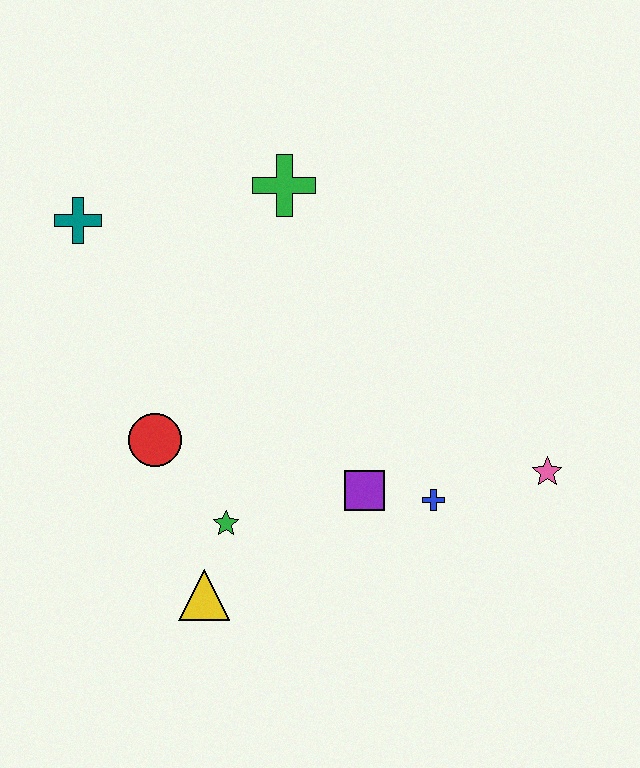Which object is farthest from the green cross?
The yellow triangle is farthest from the green cross.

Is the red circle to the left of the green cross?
Yes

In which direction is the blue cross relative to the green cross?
The blue cross is below the green cross.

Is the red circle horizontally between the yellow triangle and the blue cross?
No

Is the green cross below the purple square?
No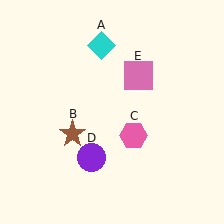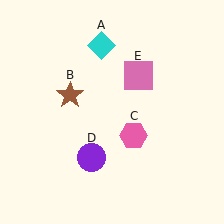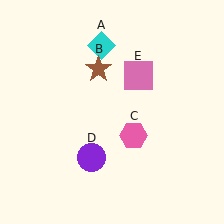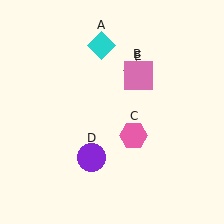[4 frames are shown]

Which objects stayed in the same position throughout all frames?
Cyan diamond (object A) and pink hexagon (object C) and purple circle (object D) and pink square (object E) remained stationary.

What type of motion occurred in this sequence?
The brown star (object B) rotated clockwise around the center of the scene.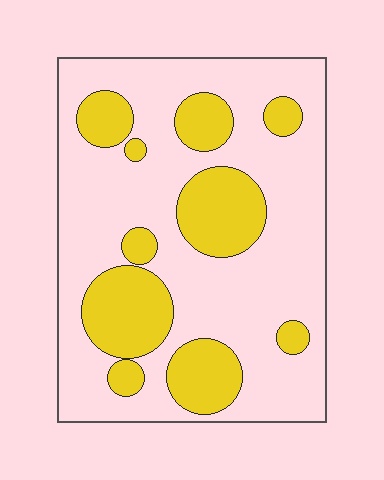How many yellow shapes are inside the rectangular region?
10.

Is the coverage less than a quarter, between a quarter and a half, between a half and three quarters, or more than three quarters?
Between a quarter and a half.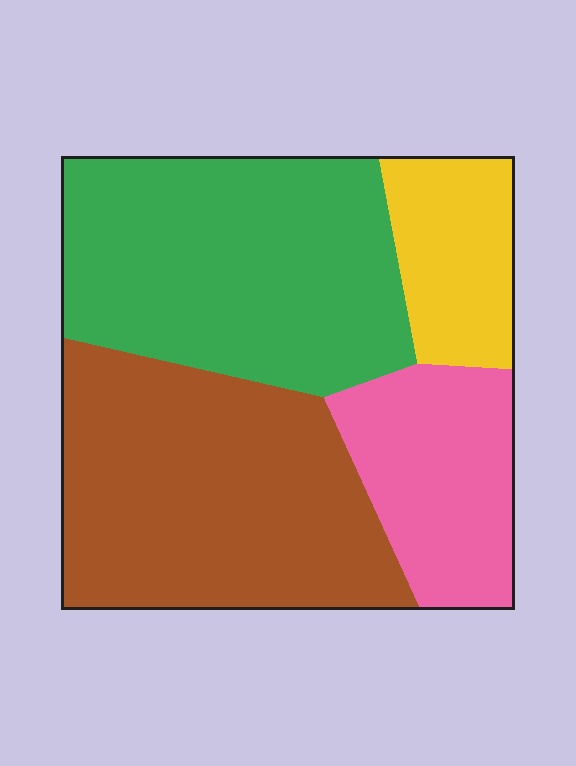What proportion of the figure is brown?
Brown covers 36% of the figure.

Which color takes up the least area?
Yellow, at roughly 10%.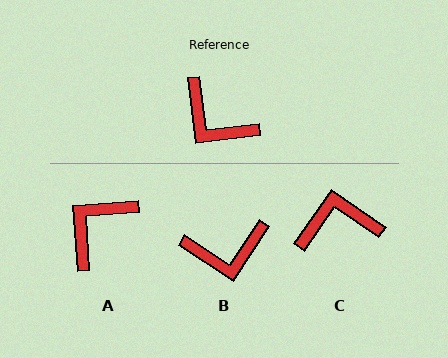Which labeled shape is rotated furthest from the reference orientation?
C, about 132 degrees away.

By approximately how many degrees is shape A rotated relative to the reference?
Approximately 93 degrees clockwise.